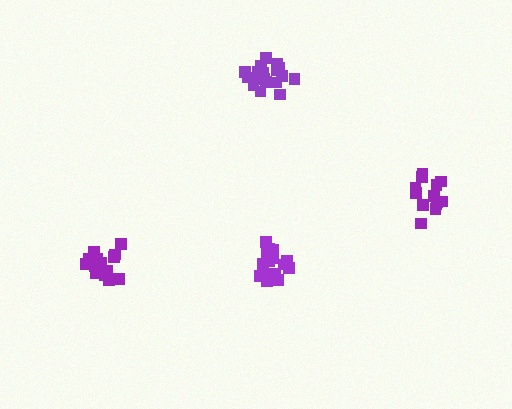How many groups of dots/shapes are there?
There are 4 groups.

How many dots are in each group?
Group 1: 16 dots, Group 2: 13 dots, Group 3: 18 dots, Group 4: 16 dots (63 total).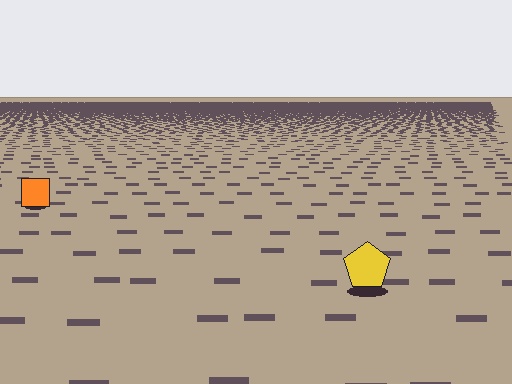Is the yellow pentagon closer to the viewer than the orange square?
Yes. The yellow pentagon is closer — you can tell from the texture gradient: the ground texture is coarser near it.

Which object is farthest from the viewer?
The orange square is farthest from the viewer. It appears smaller and the ground texture around it is denser.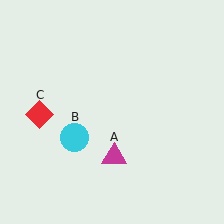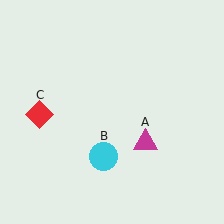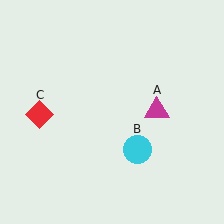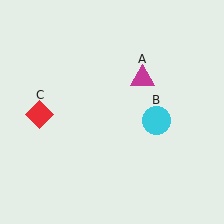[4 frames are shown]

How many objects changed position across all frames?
2 objects changed position: magenta triangle (object A), cyan circle (object B).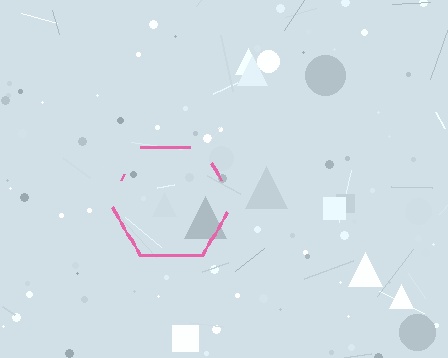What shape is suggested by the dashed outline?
The dashed outline suggests a hexagon.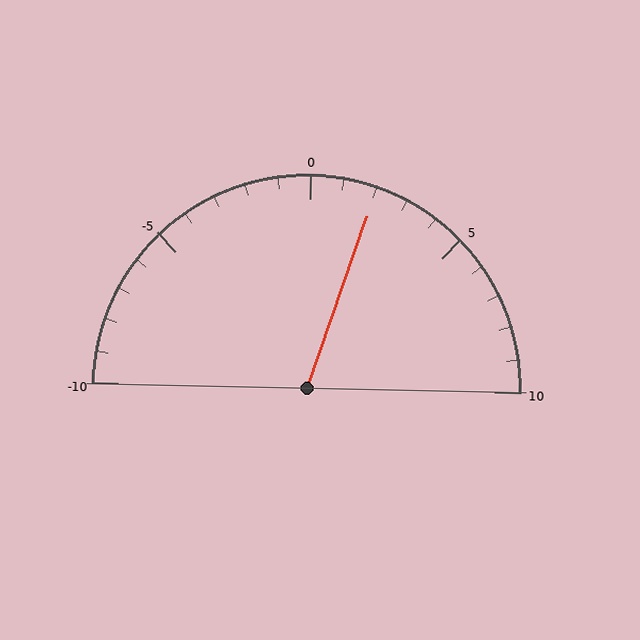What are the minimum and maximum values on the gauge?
The gauge ranges from -10 to 10.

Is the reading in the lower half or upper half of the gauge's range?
The reading is in the upper half of the range (-10 to 10).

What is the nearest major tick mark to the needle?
The nearest major tick mark is 0.